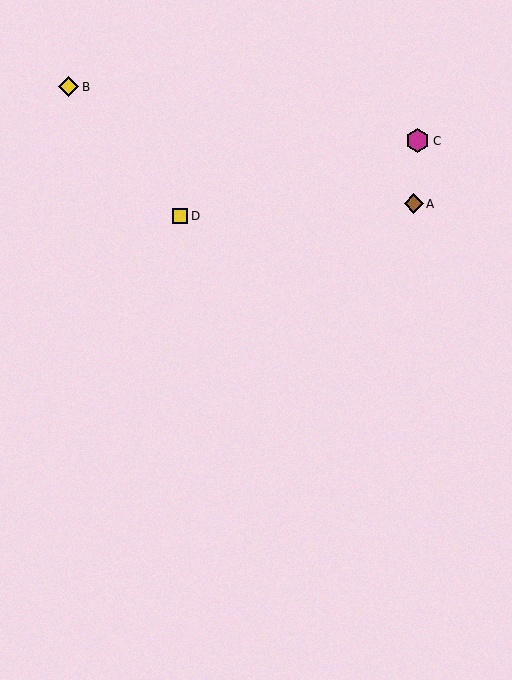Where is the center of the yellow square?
The center of the yellow square is at (180, 216).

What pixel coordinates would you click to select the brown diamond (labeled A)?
Click at (414, 204) to select the brown diamond A.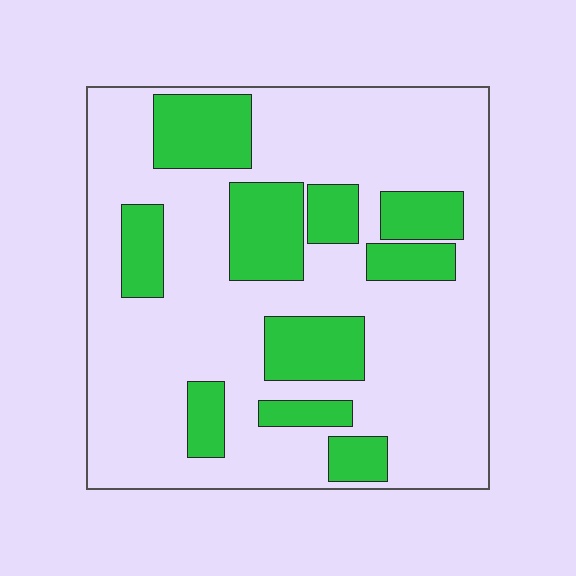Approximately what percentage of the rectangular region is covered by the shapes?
Approximately 25%.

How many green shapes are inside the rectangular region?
10.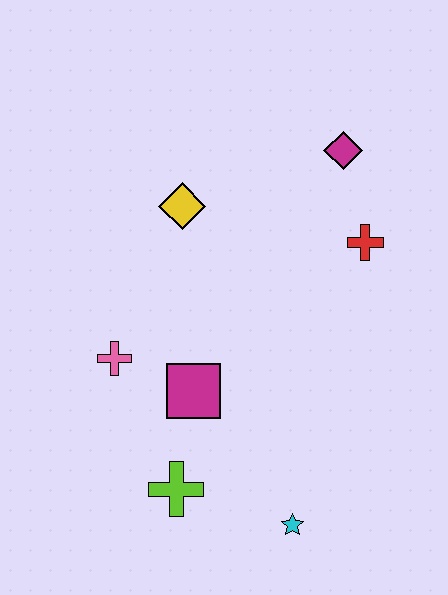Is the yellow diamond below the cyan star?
No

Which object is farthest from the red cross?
The lime cross is farthest from the red cross.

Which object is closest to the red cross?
The magenta diamond is closest to the red cross.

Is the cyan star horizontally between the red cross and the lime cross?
Yes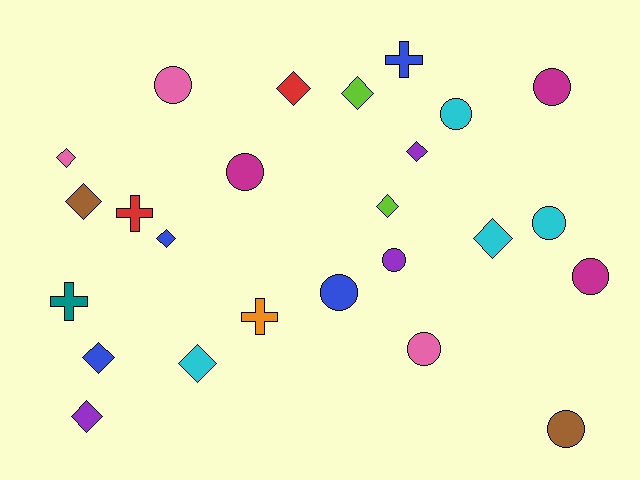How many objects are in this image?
There are 25 objects.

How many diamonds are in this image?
There are 11 diamonds.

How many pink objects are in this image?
There are 3 pink objects.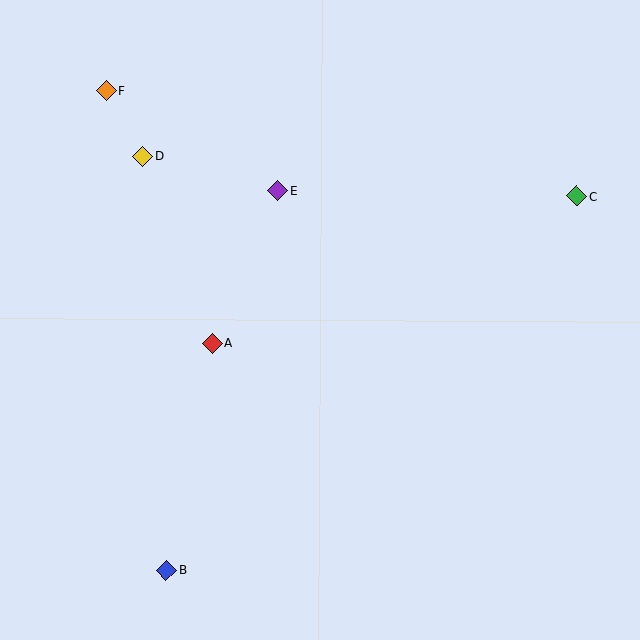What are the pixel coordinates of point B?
Point B is at (166, 570).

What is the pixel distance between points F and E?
The distance between F and E is 198 pixels.